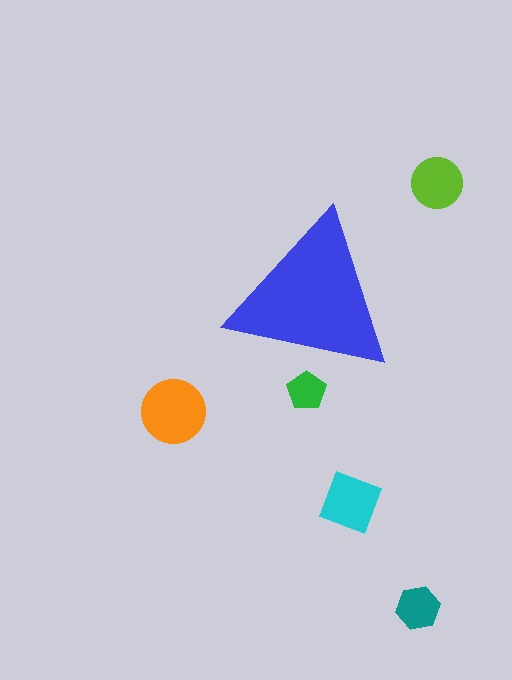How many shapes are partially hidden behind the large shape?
1 shape is partially hidden.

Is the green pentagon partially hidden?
Yes, the green pentagon is partially hidden behind the blue triangle.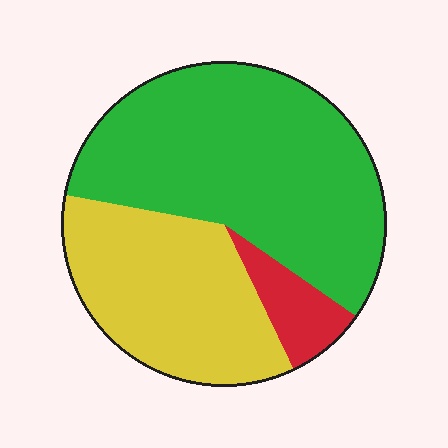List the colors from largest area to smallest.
From largest to smallest: green, yellow, red.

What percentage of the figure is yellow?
Yellow covers roughly 35% of the figure.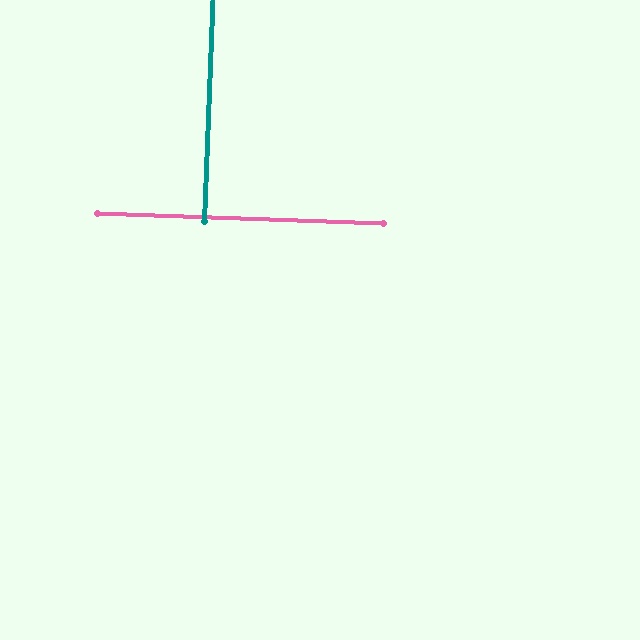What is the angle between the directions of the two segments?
Approximately 90 degrees.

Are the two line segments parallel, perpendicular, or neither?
Perpendicular — they meet at approximately 90°.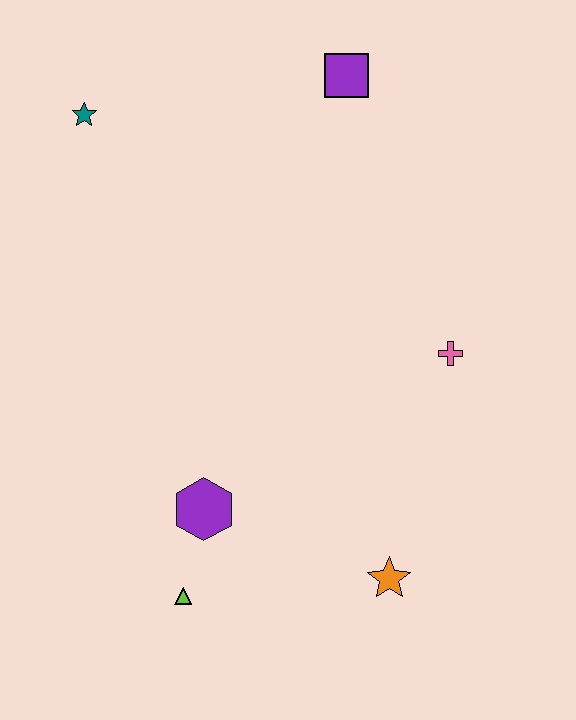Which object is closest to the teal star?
The purple square is closest to the teal star.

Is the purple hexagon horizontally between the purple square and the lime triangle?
Yes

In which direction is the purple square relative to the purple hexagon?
The purple square is above the purple hexagon.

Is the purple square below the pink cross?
No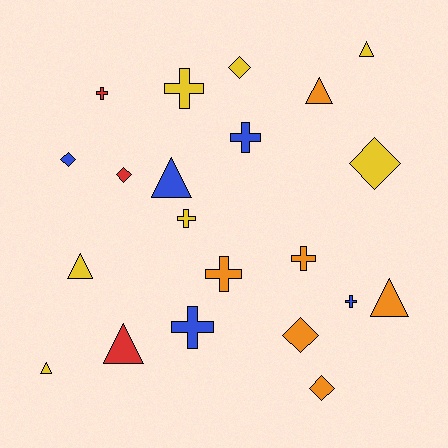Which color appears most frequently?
Yellow, with 7 objects.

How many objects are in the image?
There are 21 objects.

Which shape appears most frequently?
Cross, with 8 objects.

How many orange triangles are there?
There are 2 orange triangles.